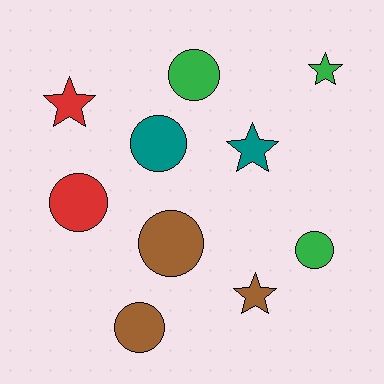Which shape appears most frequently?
Circle, with 6 objects.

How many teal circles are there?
There is 1 teal circle.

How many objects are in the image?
There are 10 objects.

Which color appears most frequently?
Brown, with 3 objects.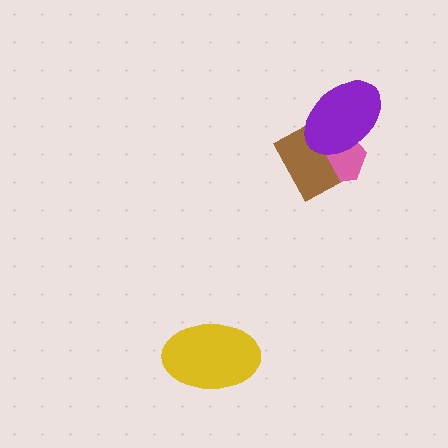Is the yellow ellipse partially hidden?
No, no other shape covers it.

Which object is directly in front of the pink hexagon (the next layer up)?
The brown rectangle is directly in front of the pink hexagon.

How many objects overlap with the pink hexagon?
2 objects overlap with the pink hexagon.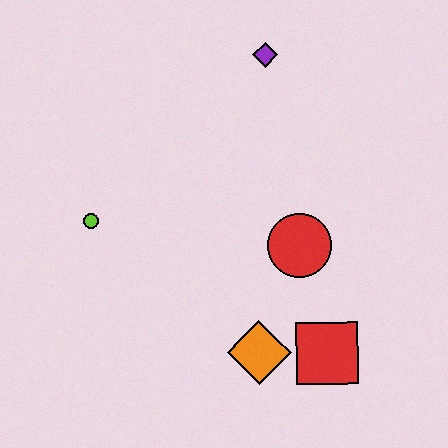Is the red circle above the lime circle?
No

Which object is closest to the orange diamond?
The red square is closest to the orange diamond.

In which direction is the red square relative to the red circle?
The red square is below the red circle.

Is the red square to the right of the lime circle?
Yes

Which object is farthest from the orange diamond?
The purple diamond is farthest from the orange diamond.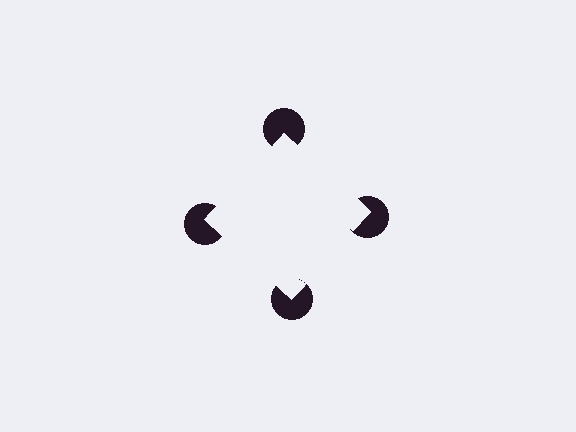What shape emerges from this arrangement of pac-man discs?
An illusory square — its edges are inferred from the aligned wedge cuts in the pac-man discs, not physically drawn.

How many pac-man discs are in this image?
There are 4 — one at each vertex of the illusory square.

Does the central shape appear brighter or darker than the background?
It typically appears slightly brighter than the background, even though no actual brightness change is drawn.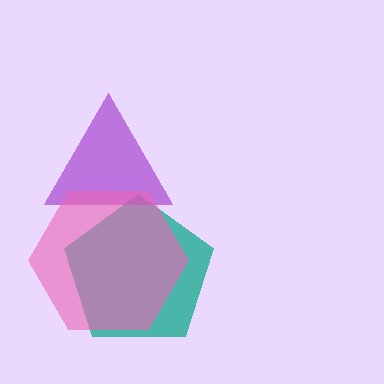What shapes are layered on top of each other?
The layered shapes are: a teal pentagon, a purple triangle, a pink hexagon.